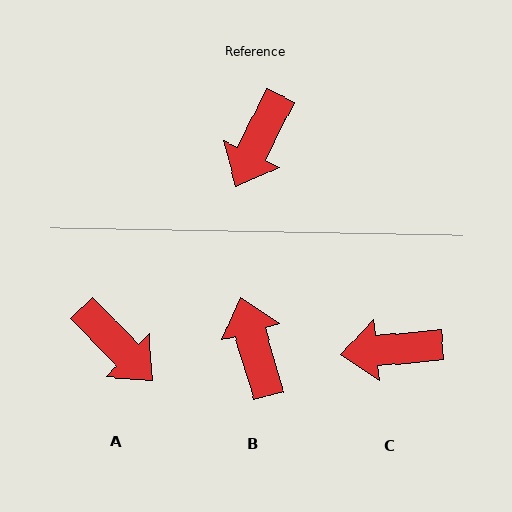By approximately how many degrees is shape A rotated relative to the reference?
Approximately 70 degrees counter-clockwise.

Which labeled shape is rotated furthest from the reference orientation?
B, about 138 degrees away.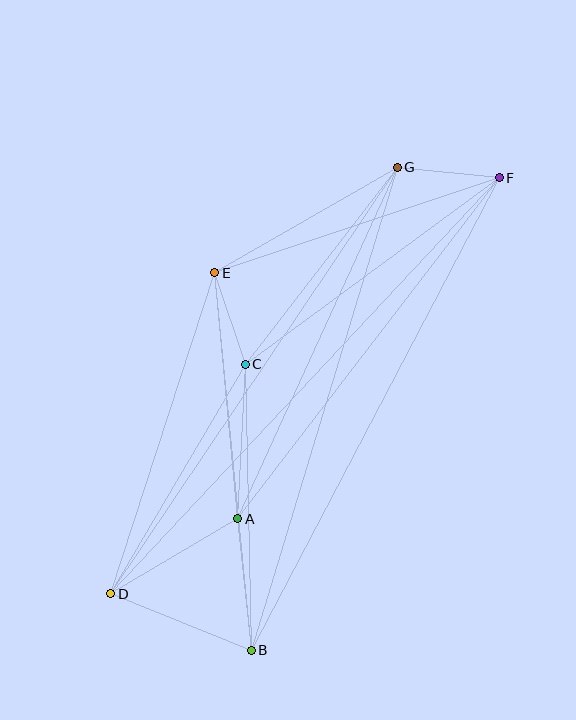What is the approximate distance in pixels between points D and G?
The distance between D and G is approximately 514 pixels.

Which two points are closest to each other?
Points C and E are closest to each other.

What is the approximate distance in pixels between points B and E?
The distance between B and E is approximately 379 pixels.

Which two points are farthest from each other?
Points D and F are farthest from each other.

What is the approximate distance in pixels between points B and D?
The distance between B and D is approximately 151 pixels.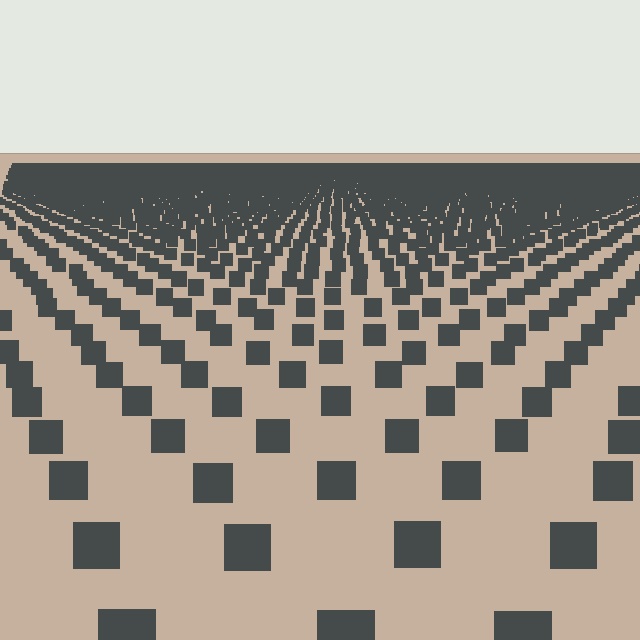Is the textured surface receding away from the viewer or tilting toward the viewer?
The surface is receding away from the viewer. Texture elements get smaller and denser toward the top.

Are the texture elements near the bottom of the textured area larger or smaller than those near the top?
Larger. Near the bottom, elements are closer to the viewer and appear at a bigger on-screen size.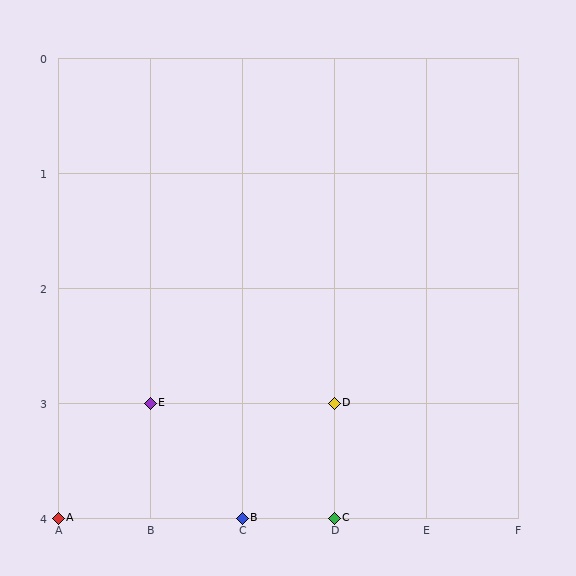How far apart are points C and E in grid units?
Points C and E are 2 columns and 1 row apart (about 2.2 grid units diagonally).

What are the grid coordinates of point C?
Point C is at grid coordinates (D, 4).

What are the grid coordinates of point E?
Point E is at grid coordinates (B, 3).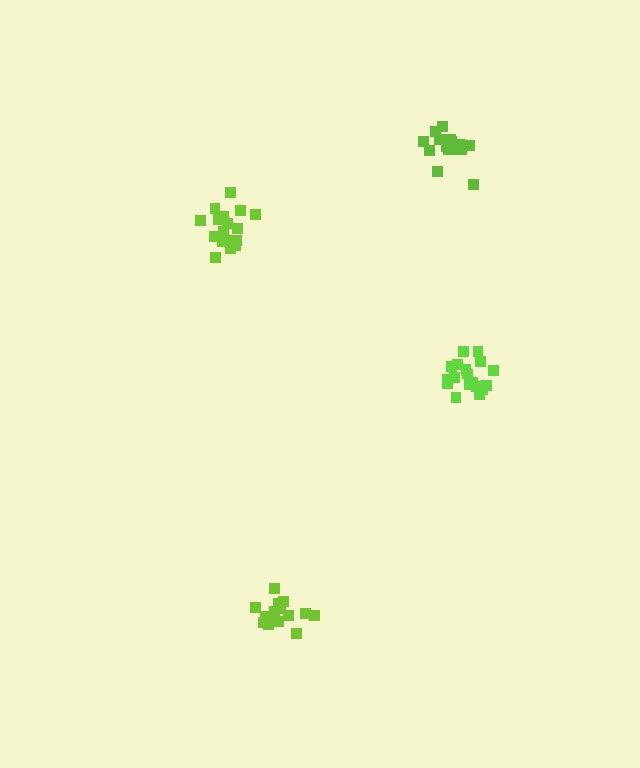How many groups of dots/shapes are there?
There are 4 groups.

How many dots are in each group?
Group 1: 16 dots, Group 2: 18 dots, Group 3: 18 dots, Group 4: 15 dots (67 total).